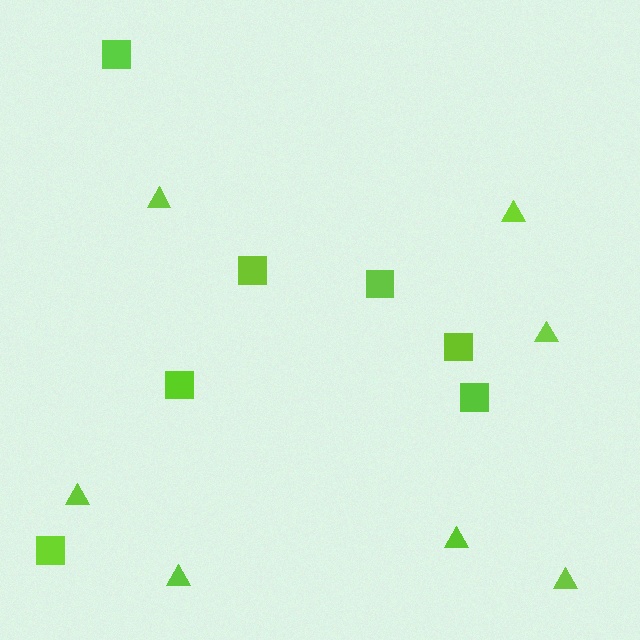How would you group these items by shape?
There are 2 groups: one group of triangles (7) and one group of squares (7).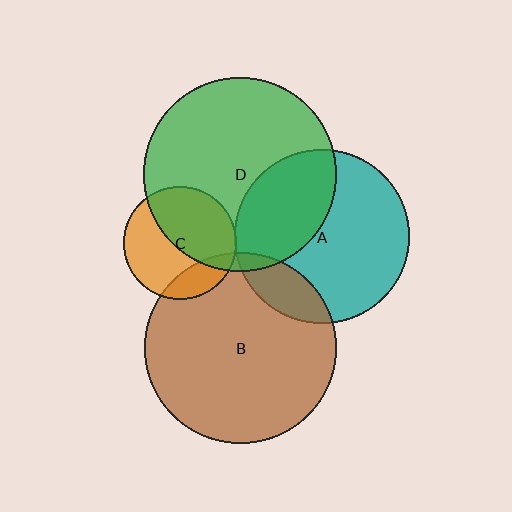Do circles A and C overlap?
Yes.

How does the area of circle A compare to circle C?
Approximately 2.4 times.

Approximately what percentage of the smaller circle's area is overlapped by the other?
Approximately 5%.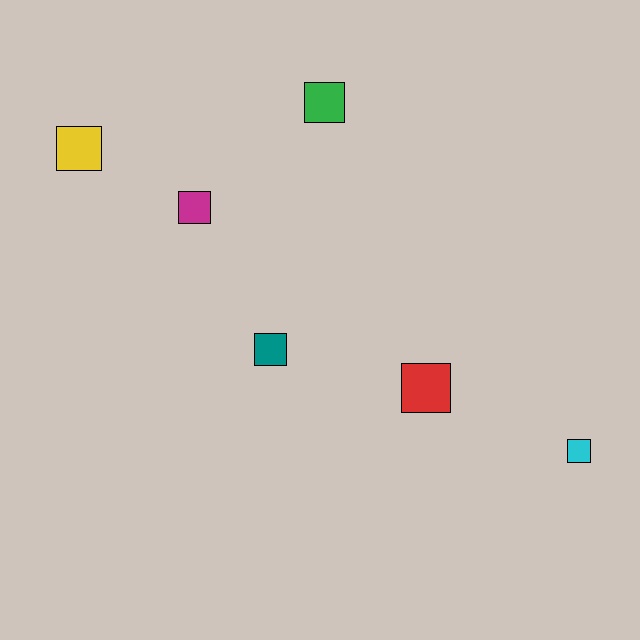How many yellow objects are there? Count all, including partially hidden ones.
There is 1 yellow object.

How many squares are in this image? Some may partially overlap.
There are 6 squares.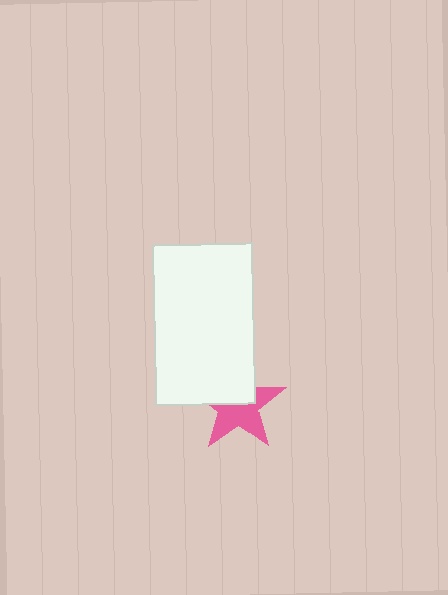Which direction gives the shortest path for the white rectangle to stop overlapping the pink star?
Moving toward the upper-left gives the shortest separation.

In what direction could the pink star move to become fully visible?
The pink star could move toward the lower-right. That would shift it out from behind the white rectangle entirely.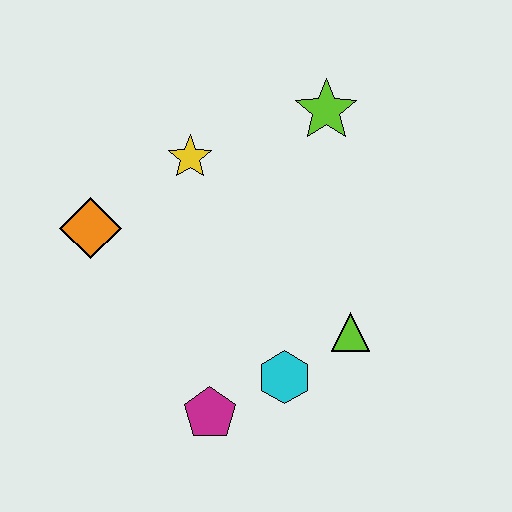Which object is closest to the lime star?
The yellow star is closest to the lime star.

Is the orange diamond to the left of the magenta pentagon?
Yes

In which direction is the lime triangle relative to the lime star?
The lime triangle is below the lime star.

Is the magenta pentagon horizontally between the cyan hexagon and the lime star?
No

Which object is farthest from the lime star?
The magenta pentagon is farthest from the lime star.